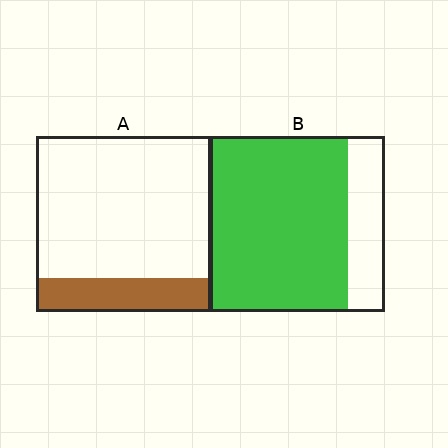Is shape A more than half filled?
No.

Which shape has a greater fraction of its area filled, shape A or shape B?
Shape B.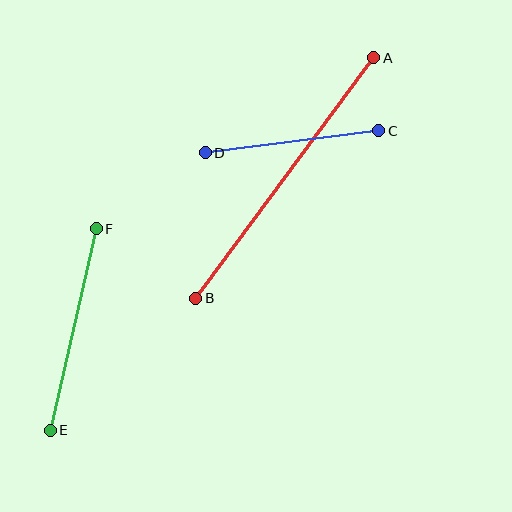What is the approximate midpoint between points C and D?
The midpoint is at approximately (292, 142) pixels.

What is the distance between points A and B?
The distance is approximately 299 pixels.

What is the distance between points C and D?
The distance is approximately 175 pixels.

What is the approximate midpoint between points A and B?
The midpoint is at approximately (285, 178) pixels.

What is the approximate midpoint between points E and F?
The midpoint is at approximately (73, 329) pixels.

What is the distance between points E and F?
The distance is approximately 207 pixels.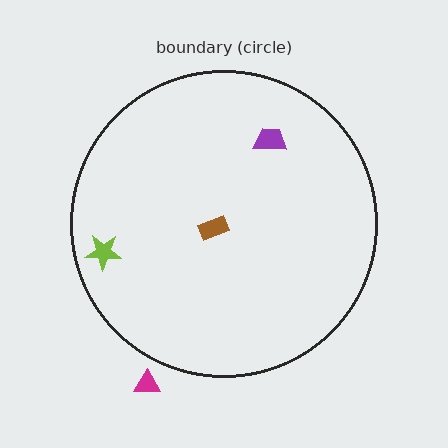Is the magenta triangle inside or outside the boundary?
Outside.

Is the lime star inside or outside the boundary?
Inside.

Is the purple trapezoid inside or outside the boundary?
Inside.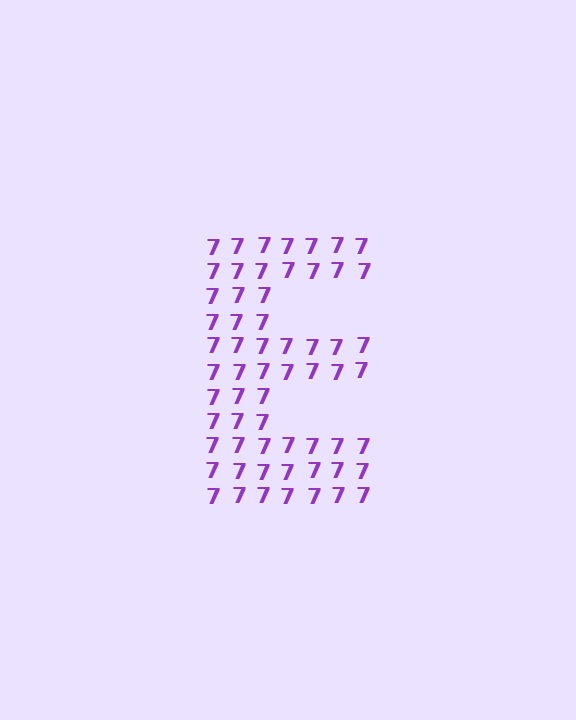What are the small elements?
The small elements are digit 7's.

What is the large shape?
The large shape is the letter E.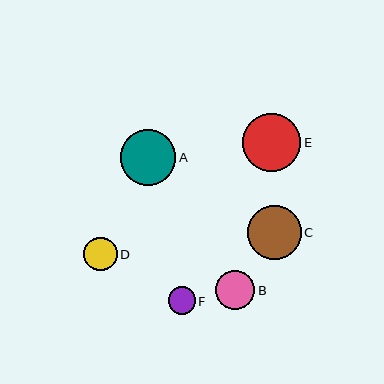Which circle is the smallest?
Circle F is the smallest with a size of approximately 27 pixels.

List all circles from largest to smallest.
From largest to smallest: E, A, C, B, D, F.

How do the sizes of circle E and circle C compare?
Circle E and circle C are approximately the same size.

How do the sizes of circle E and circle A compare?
Circle E and circle A are approximately the same size.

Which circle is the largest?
Circle E is the largest with a size of approximately 59 pixels.